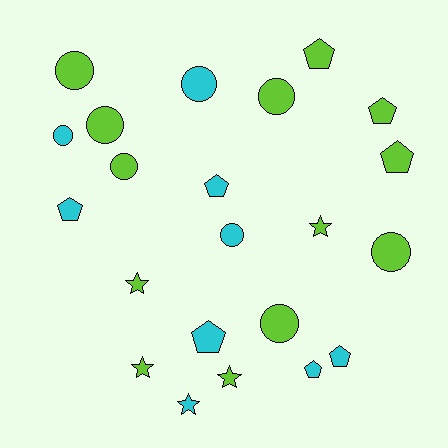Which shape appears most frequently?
Circle, with 9 objects.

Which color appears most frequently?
Lime, with 13 objects.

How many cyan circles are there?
There are 3 cyan circles.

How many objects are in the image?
There are 22 objects.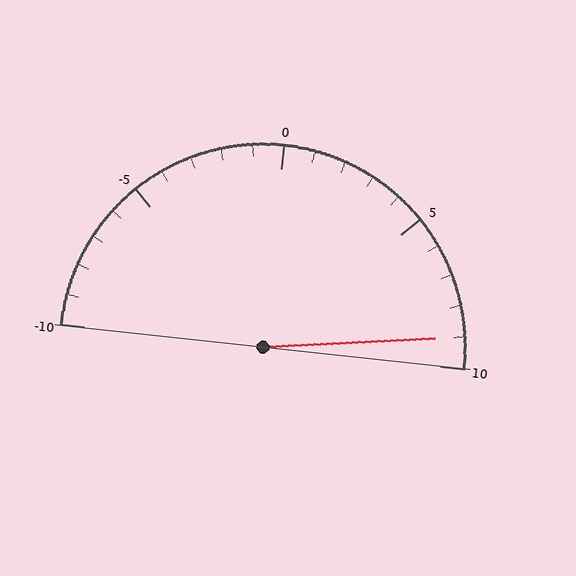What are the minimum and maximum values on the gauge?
The gauge ranges from -10 to 10.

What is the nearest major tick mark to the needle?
The nearest major tick mark is 10.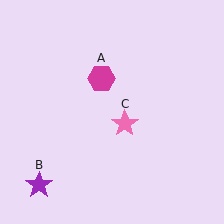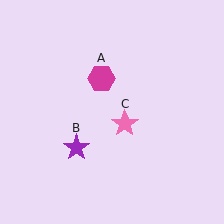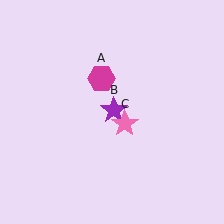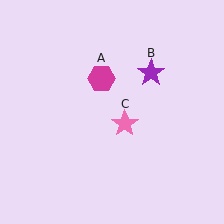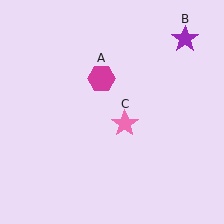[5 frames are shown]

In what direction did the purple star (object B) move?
The purple star (object B) moved up and to the right.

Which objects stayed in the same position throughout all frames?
Magenta hexagon (object A) and pink star (object C) remained stationary.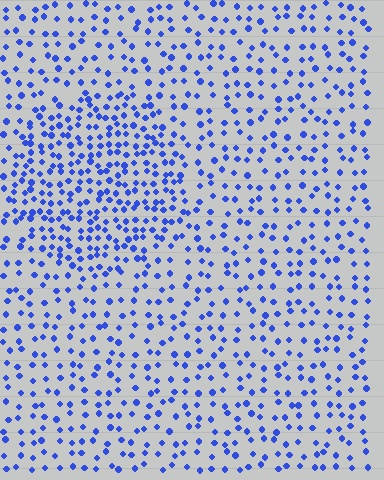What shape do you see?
I see a circle.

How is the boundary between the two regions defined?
The boundary is defined by a change in element density (approximately 1.9x ratio). All elements are the same color, size, and shape.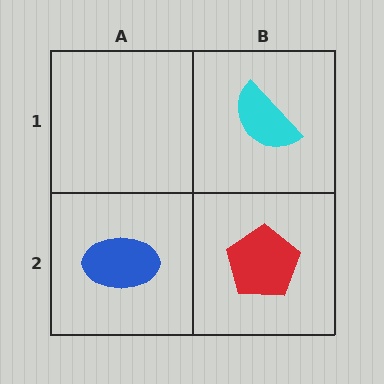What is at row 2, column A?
A blue ellipse.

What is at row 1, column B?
A cyan semicircle.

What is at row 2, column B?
A red pentagon.